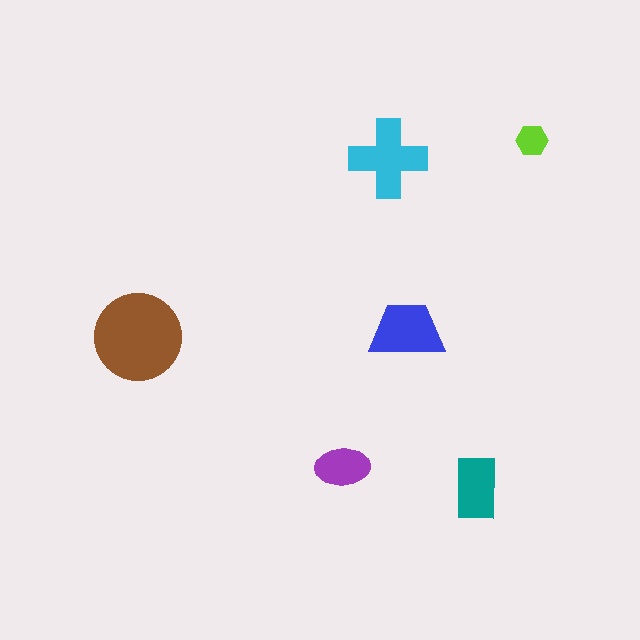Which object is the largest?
The brown circle.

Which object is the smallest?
The lime hexagon.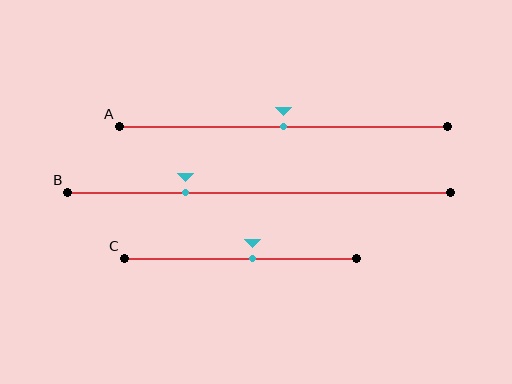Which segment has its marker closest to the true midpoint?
Segment A has its marker closest to the true midpoint.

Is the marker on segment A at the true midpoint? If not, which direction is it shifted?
Yes, the marker on segment A is at the true midpoint.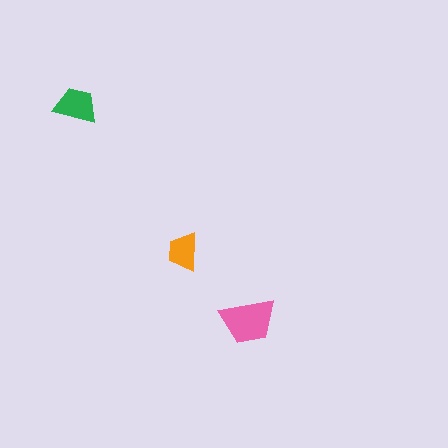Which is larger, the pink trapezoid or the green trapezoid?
The pink one.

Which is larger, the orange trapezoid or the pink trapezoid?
The pink one.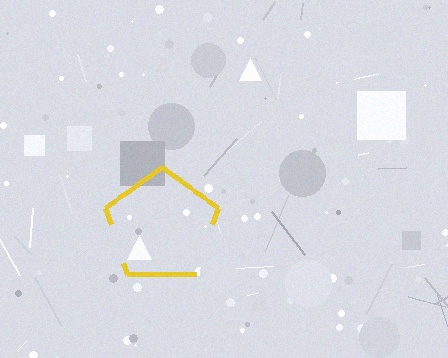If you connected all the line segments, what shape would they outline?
They would outline a pentagon.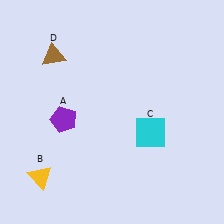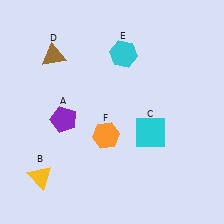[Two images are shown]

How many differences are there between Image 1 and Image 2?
There are 2 differences between the two images.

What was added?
A cyan hexagon (E), an orange hexagon (F) were added in Image 2.